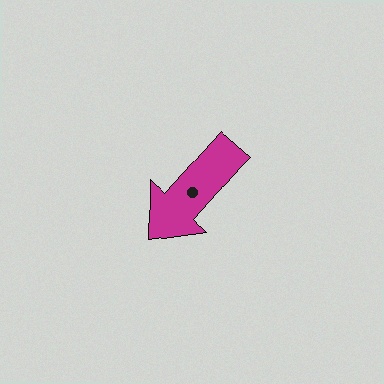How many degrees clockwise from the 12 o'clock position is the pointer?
Approximately 222 degrees.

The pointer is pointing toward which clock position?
Roughly 7 o'clock.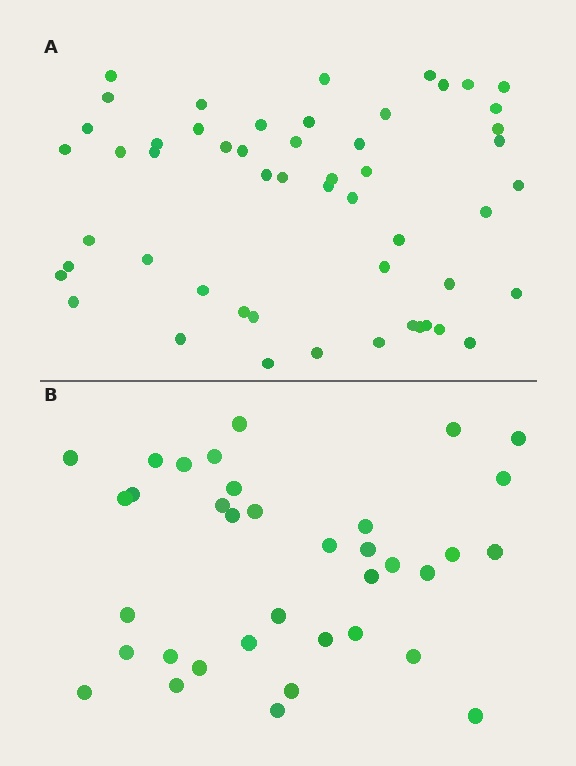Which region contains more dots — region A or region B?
Region A (the top region) has more dots.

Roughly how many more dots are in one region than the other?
Region A has approximately 15 more dots than region B.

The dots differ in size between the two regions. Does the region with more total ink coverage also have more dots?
No. Region B has more total ink coverage because its dots are larger, but region A actually contains more individual dots. Total area can be misleading — the number of items is what matters here.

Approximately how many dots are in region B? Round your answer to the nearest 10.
About 40 dots. (The exact count is 36, which rounds to 40.)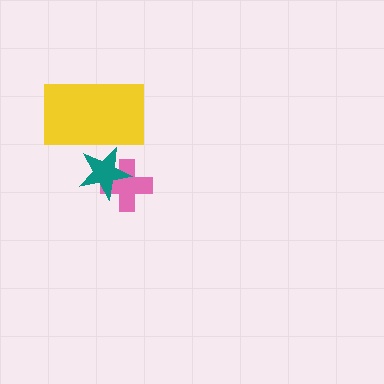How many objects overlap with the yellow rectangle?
1 object overlaps with the yellow rectangle.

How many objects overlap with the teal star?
2 objects overlap with the teal star.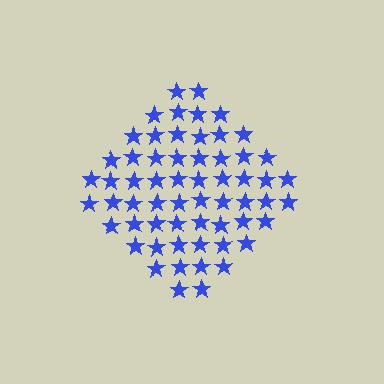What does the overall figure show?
The overall figure shows a diamond.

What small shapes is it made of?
It is made of small stars.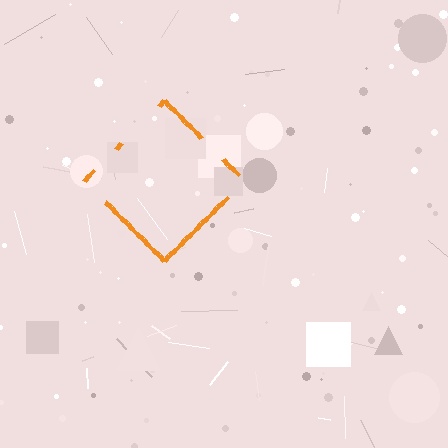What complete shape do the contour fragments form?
The contour fragments form a diamond.